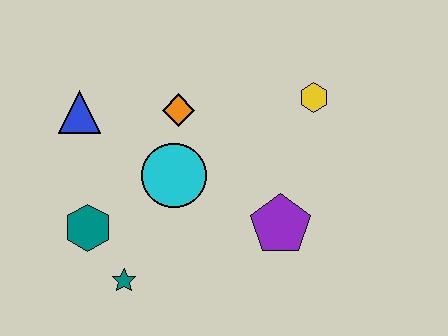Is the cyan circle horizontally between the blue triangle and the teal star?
No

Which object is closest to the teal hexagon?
The teal star is closest to the teal hexagon.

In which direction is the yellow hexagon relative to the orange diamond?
The yellow hexagon is to the right of the orange diamond.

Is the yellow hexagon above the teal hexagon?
Yes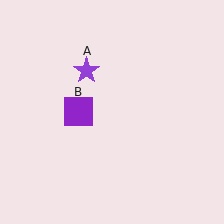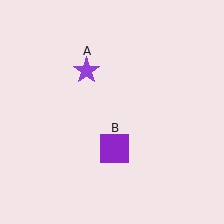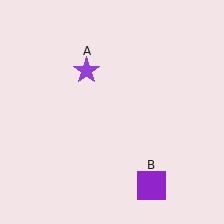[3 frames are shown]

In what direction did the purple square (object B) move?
The purple square (object B) moved down and to the right.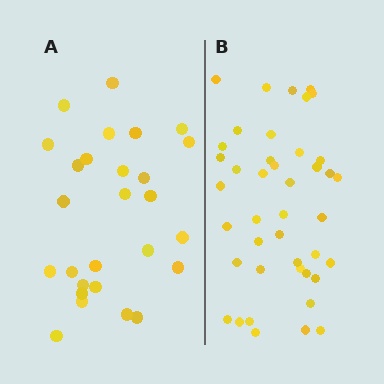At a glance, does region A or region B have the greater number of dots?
Region B (the right region) has more dots.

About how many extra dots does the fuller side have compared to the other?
Region B has approximately 15 more dots than region A.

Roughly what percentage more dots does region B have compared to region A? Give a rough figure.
About 55% more.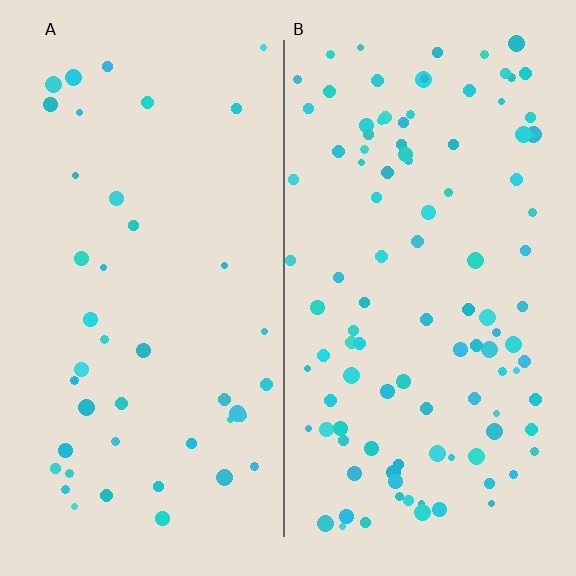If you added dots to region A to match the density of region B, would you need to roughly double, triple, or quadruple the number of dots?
Approximately double.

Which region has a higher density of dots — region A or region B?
B (the right).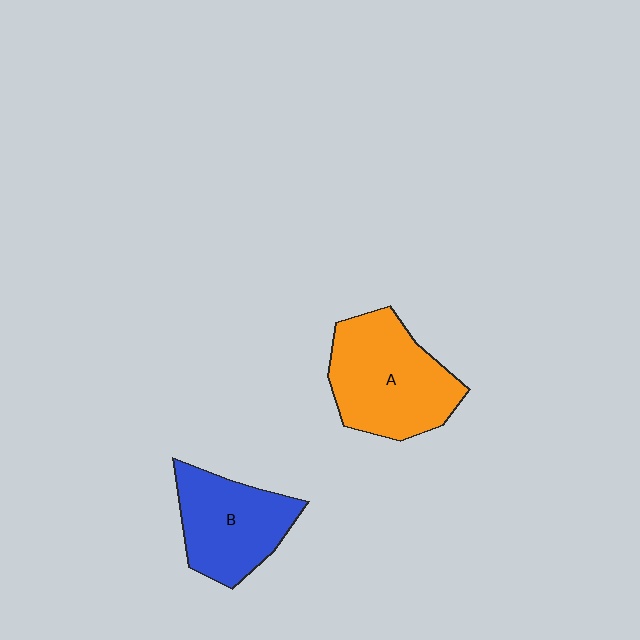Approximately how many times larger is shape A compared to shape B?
Approximately 1.3 times.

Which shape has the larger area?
Shape A (orange).